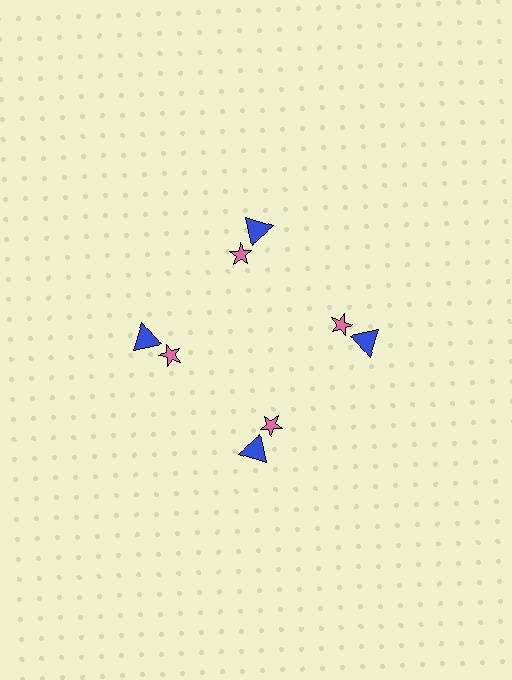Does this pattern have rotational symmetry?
Yes, this pattern has 4-fold rotational symmetry. It looks the same after rotating 90 degrees around the center.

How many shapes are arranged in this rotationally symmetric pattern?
There are 8 shapes, arranged in 4 groups of 2.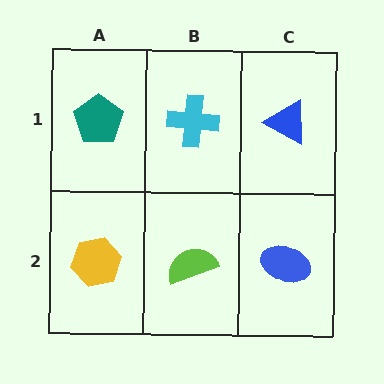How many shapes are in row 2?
3 shapes.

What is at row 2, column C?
A blue ellipse.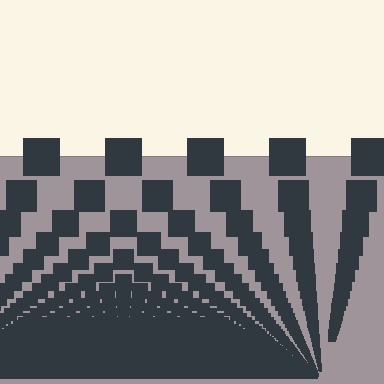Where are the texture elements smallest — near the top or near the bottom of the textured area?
Near the bottom.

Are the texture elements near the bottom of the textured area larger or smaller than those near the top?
Smaller. The gradient is inverted — elements near the bottom are smaller and denser.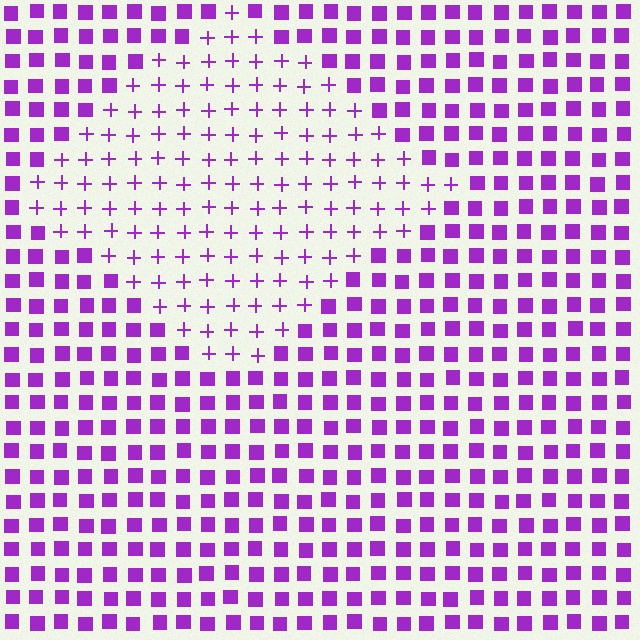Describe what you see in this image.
The image is filled with small purple elements arranged in a uniform grid. A diamond-shaped region contains plus signs, while the surrounding area contains squares. The boundary is defined purely by the change in element shape.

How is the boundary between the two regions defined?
The boundary is defined by a change in element shape: plus signs inside vs. squares outside. All elements share the same color and spacing.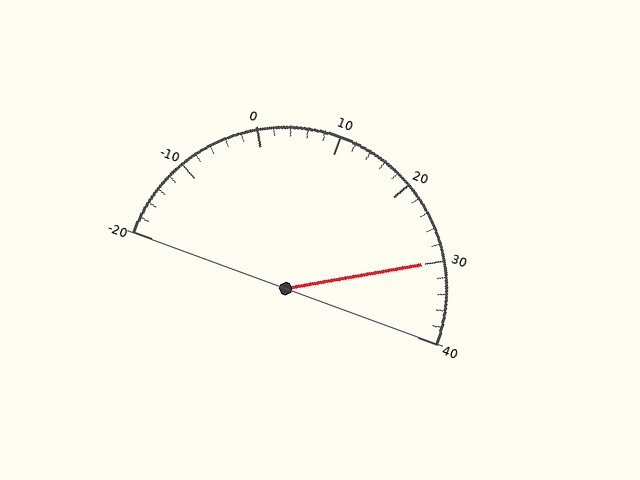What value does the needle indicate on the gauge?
The needle indicates approximately 30.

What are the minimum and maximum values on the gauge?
The gauge ranges from -20 to 40.